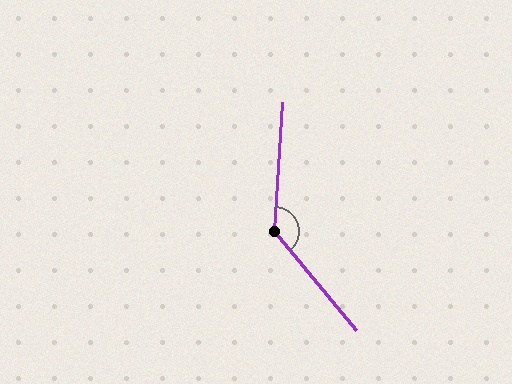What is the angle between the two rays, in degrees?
Approximately 137 degrees.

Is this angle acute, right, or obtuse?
It is obtuse.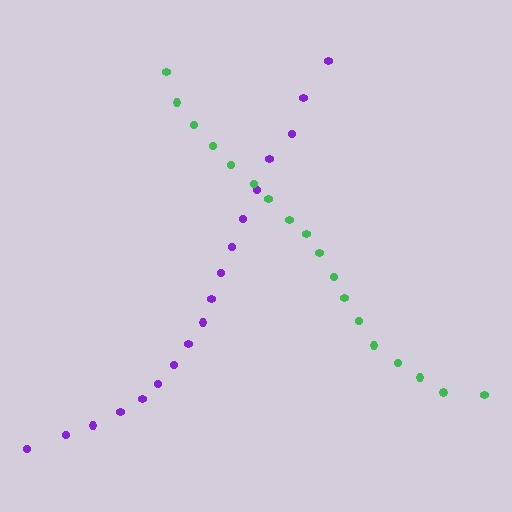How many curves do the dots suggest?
There are 2 distinct paths.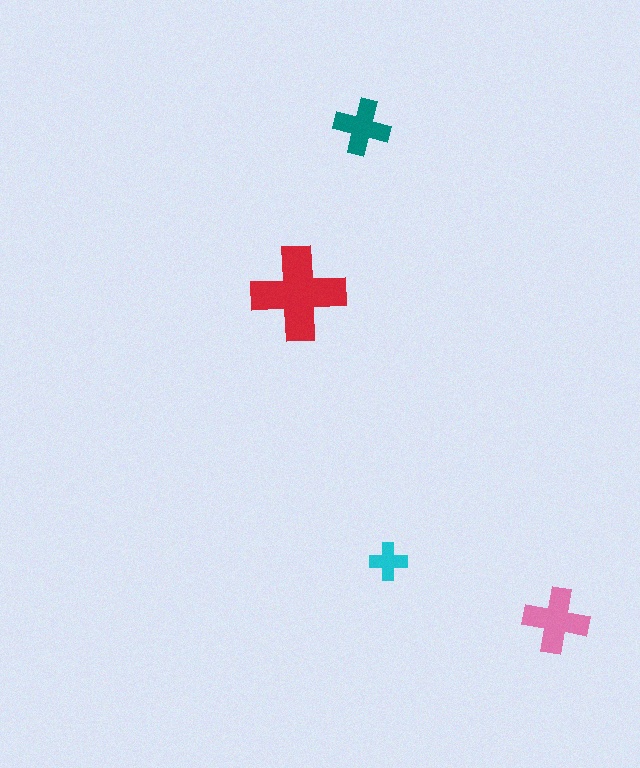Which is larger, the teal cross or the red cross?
The red one.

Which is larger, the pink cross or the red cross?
The red one.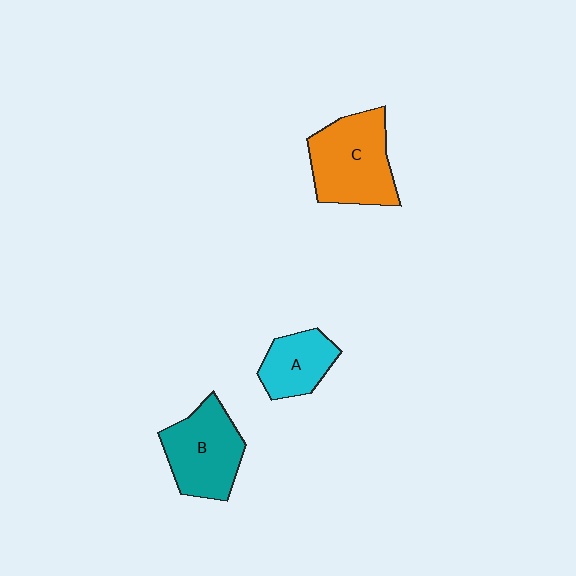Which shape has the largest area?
Shape C (orange).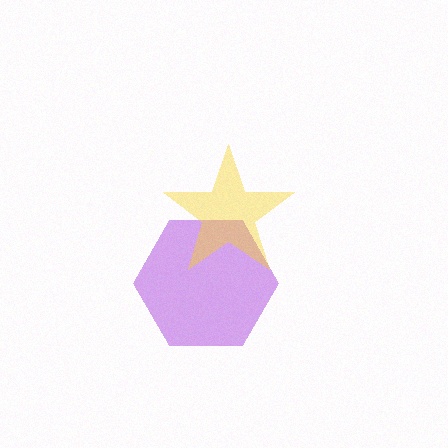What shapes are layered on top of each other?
The layered shapes are: a purple hexagon, a yellow star.